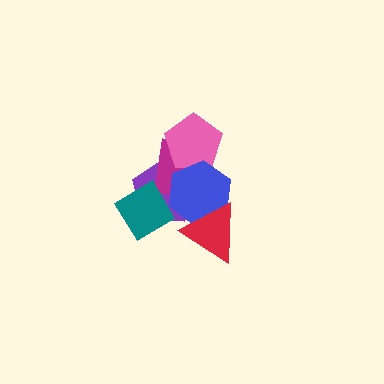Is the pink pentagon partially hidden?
Yes, it is partially covered by another shape.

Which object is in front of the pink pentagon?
The blue hexagon is in front of the pink pentagon.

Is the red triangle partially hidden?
No, no other shape covers it.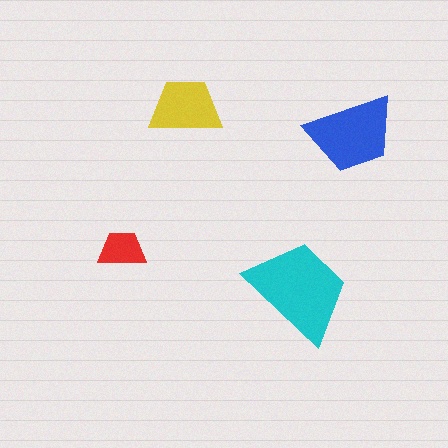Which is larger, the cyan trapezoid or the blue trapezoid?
The cyan one.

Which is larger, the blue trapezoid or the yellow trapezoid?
The blue one.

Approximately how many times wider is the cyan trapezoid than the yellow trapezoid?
About 1.5 times wider.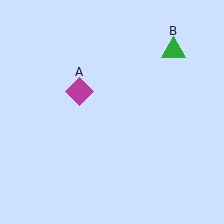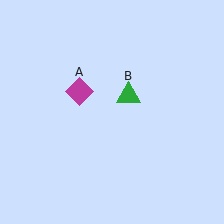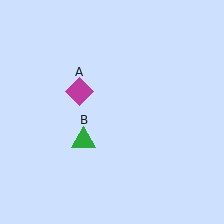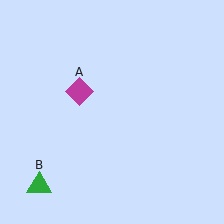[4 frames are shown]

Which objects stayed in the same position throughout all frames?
Magenta diamond (object A) remained stationary.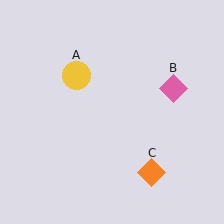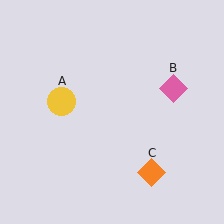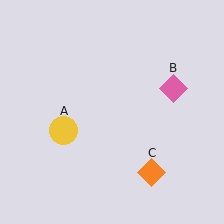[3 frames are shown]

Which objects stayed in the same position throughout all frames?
Pink diamond (object B) and orange diamond (object C) remained stationary.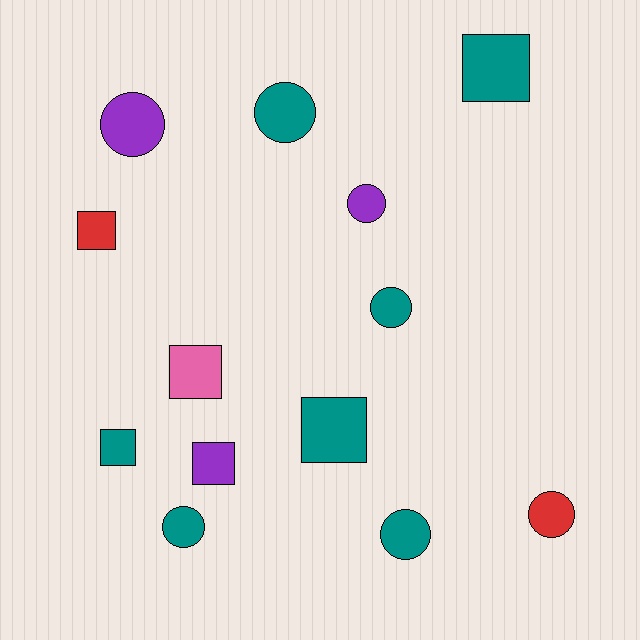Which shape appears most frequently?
Circle, with 7 objects.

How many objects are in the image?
There are 13 objects.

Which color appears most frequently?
Teal, with 7 objects.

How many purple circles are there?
There are 2 purple circles.